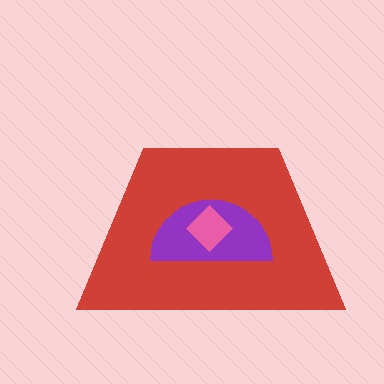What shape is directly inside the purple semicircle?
The pink diamond.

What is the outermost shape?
The red trapezoid.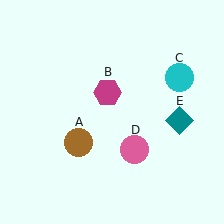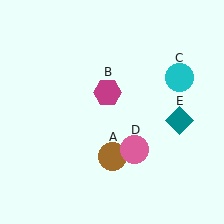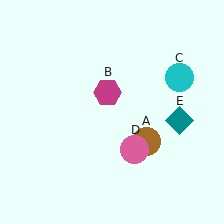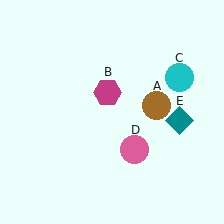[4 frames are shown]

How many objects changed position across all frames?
1 object changed position: brown circle (object A).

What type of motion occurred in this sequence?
The brown circle (object A) rotated counterclockwise around the center of the scene.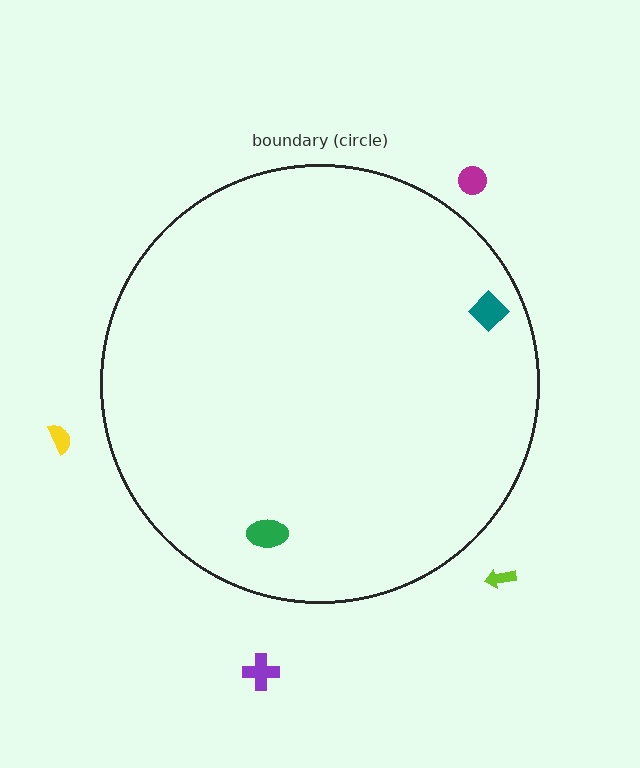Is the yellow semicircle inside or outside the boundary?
Outside.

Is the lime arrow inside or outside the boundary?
Outside.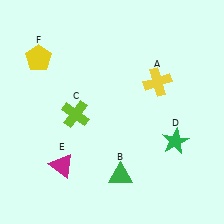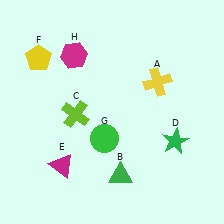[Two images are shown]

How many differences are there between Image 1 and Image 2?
There are 2 differences between the two images.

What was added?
A green circle (G), a magenta hexagon (H) were added in Image 2.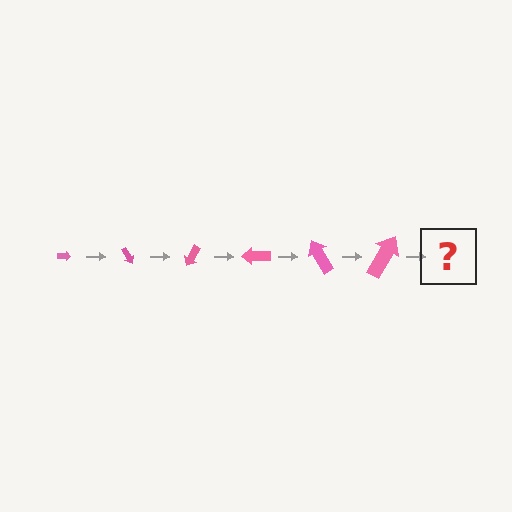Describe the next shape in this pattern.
It should be an arrow, larger than the previous one and rotated 360 degrees from the start.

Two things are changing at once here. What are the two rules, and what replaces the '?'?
The two rules are that the arrow grows larger each step and it rotates 60 degrees each step. The '?' should be an arrow, larger than the previous one and rotated 360 degrees from the start.